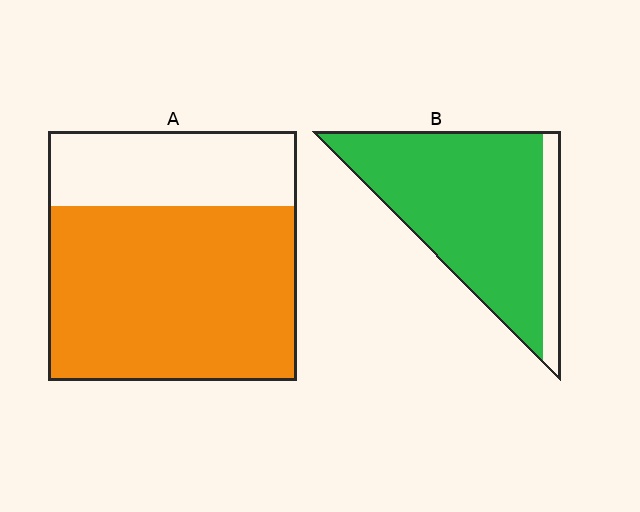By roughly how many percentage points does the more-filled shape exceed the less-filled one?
By roughly 15 percentage points (B over A).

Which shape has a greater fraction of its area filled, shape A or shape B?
Shape B.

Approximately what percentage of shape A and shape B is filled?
A is approximately 70% and B is approximately 85%.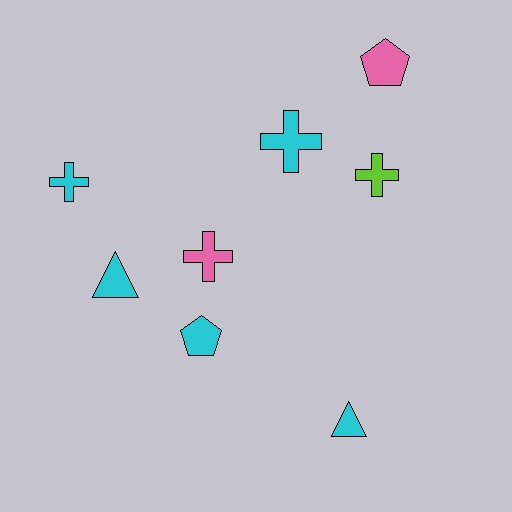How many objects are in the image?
There are 8 objects.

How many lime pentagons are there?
There are no lime pentagons.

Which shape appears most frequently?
Cross, with 4 objects.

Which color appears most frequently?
Cyan, with 5 objects.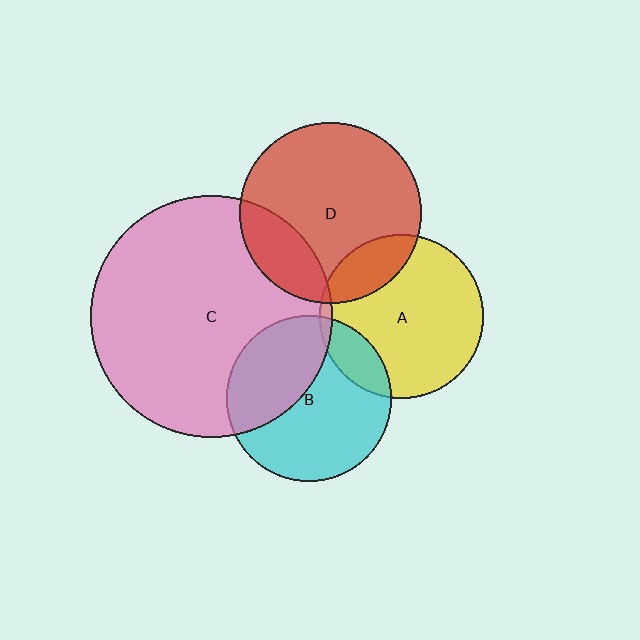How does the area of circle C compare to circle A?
Approximately 2.2 times.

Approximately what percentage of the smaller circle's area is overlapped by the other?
Approximately 20%.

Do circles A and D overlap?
Yes.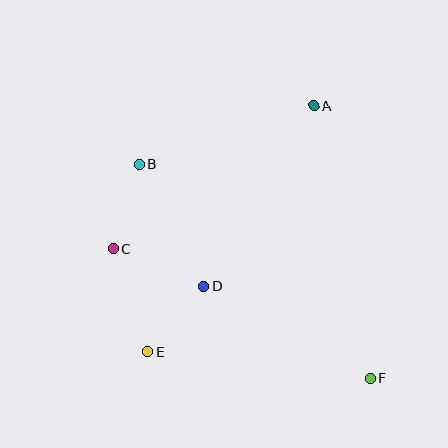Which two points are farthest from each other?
Points B and F are farthest from each other.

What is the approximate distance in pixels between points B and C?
The distance between B and C is approximately 89 pixels.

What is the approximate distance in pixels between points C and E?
The distance between C and E is approximately 108 pixels.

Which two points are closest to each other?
Points D and E are closest to each other.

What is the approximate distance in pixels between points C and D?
The distance between C and D is approximately 98 pixels.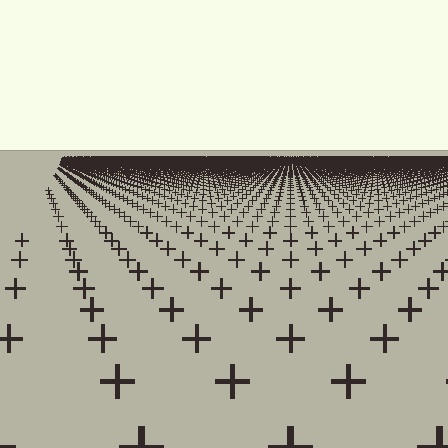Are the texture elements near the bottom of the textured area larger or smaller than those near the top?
Larger. Near the bottom, elements are closer to the viewer and appear at a bigger on-screen size.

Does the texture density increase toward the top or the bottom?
Density increases toward the top.